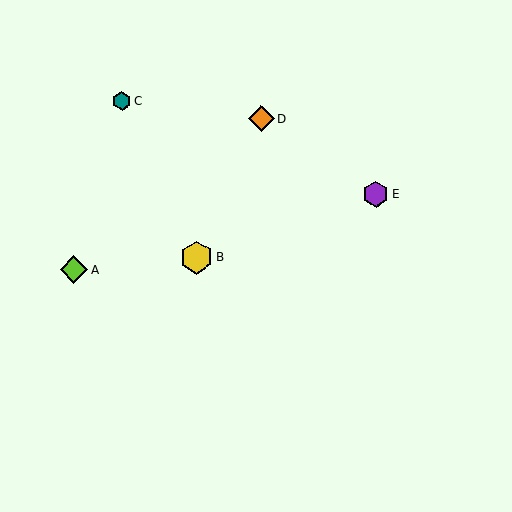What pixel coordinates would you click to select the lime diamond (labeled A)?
Click at (74, 270) to select the lime diamond A.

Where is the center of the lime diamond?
The center of the lime diamond is at (74, 270).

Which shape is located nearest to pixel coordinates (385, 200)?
The purple hexagon (labeled E) at (376, 194) is nearest to that location.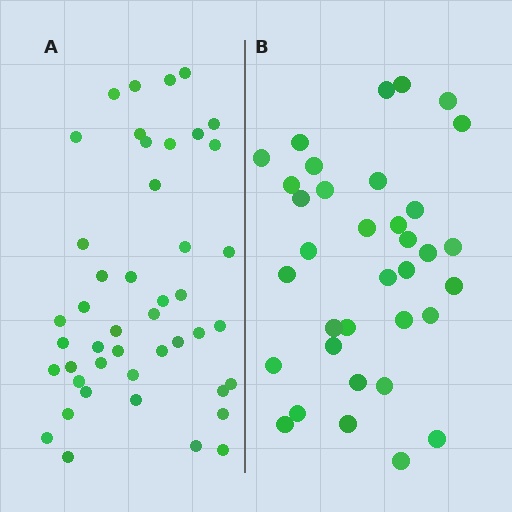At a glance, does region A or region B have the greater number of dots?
Region A (the left region) has more dots.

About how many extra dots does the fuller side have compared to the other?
Region A has roughly 10 or so more dots than region B.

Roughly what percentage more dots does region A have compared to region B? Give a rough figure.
About 30% more.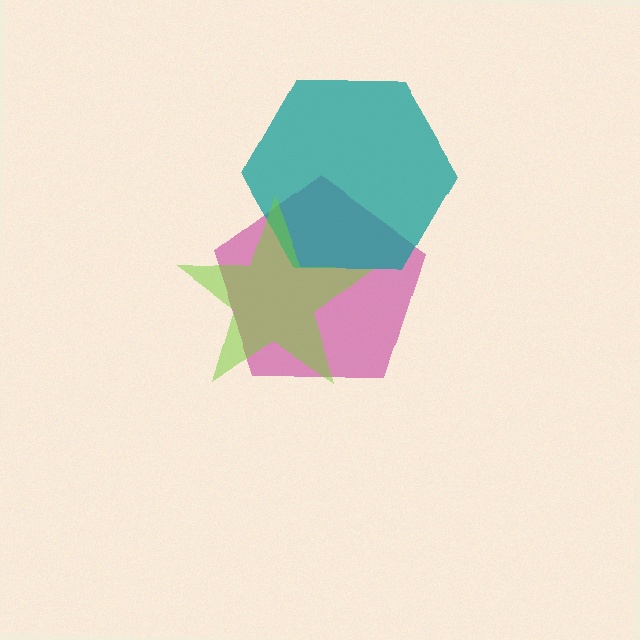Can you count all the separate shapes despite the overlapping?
Yes, there are 3 separate shapes.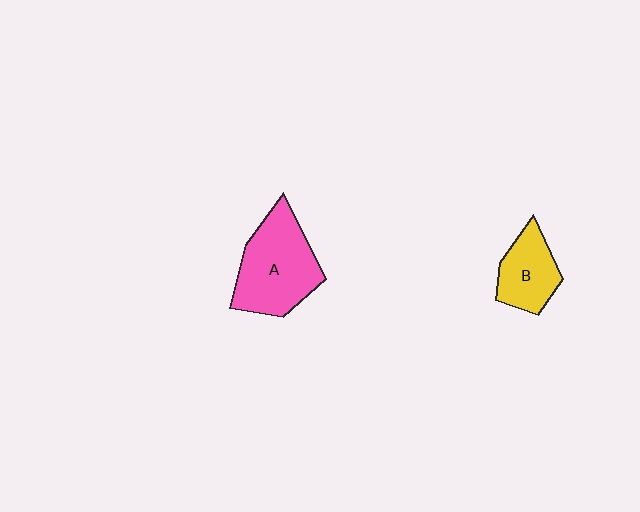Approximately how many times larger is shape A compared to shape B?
Approximately 1.7 times.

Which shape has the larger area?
Shape A (pink).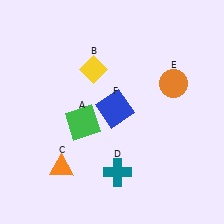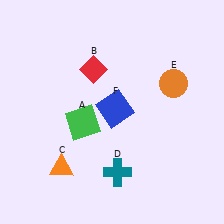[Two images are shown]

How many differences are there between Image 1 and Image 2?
There is 1 difference between the two images.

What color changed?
The diamond (B) changed from yellow in Image 1 to red in Image 2.